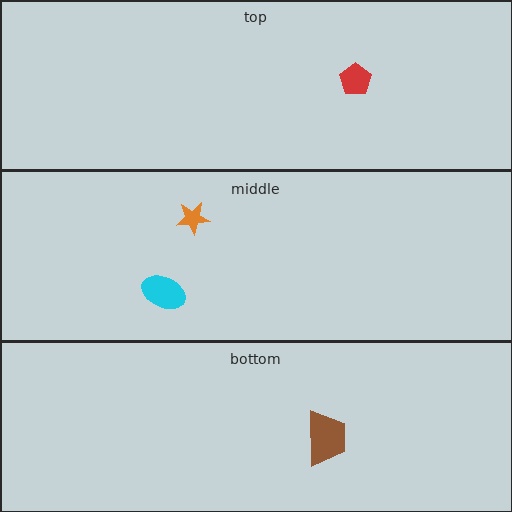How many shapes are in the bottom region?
1.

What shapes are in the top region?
The red pentagon.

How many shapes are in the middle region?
2.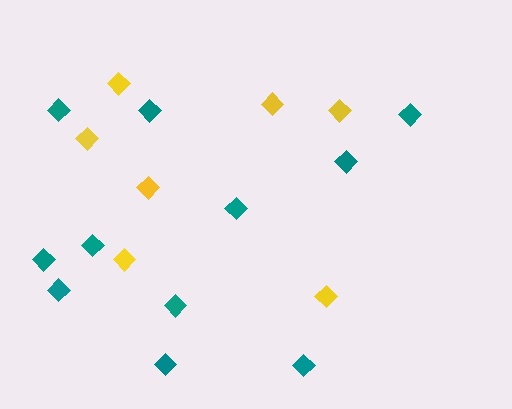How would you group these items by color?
There are 2 groups: one group of yellow diamonds (7) and one group of teal diamonds (11).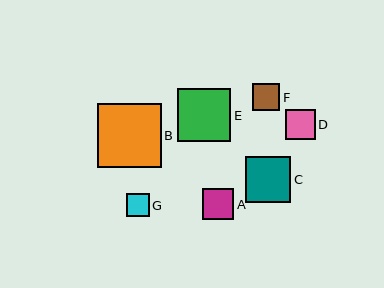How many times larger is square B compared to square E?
Square B is approximately 1.2 times the size of square E.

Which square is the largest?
Square B is the largest with a size of approximately 64 pixels.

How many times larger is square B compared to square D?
Square B is approximately 2.1 times the size of square D.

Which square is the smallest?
Square G is the smallest with a size of approximately 23 pixels.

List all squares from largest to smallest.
From largest to smallest: B, E, C, A, D, F, G.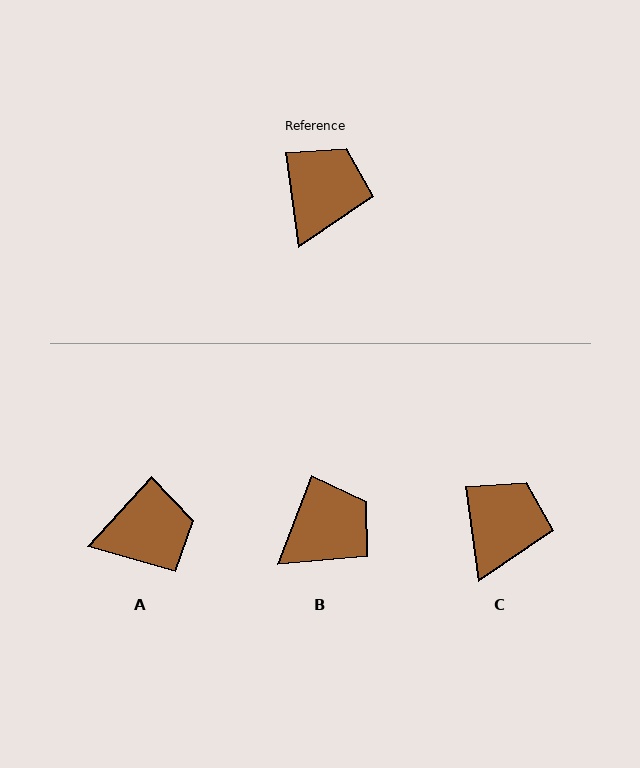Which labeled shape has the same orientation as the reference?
C.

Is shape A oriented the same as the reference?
No, it is off by about 50 degrees.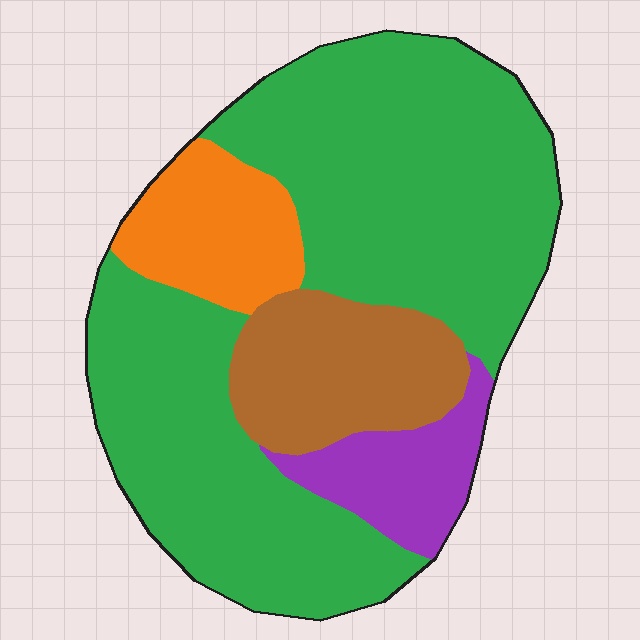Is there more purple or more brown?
Brown.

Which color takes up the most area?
Green, at roughly 65%.